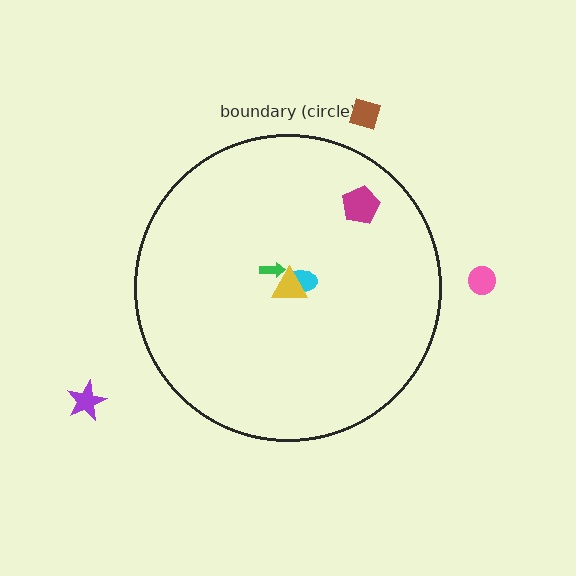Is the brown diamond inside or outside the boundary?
Outside.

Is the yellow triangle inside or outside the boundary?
Inside.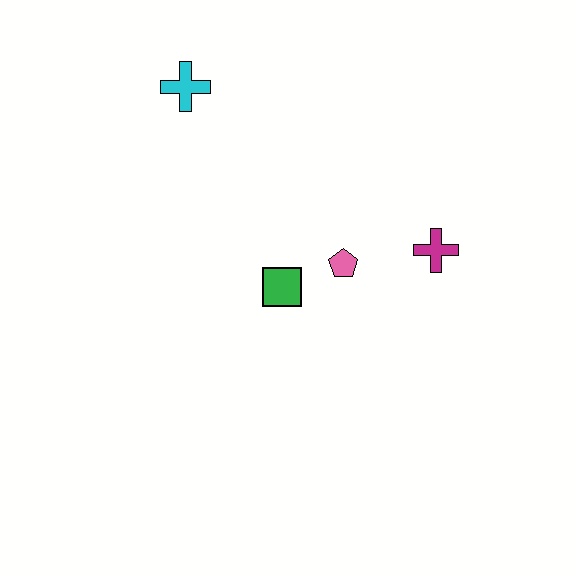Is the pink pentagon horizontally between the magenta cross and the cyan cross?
Yes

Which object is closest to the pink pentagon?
The green square is closest to the pink pentagon.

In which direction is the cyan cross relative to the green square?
The cyan cross is above the green square.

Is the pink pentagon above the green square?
Yes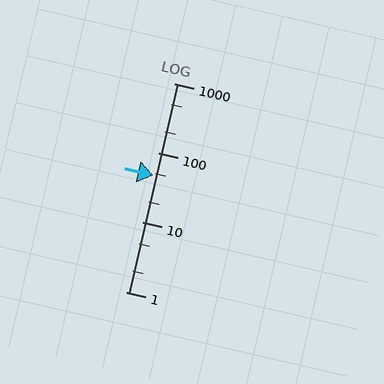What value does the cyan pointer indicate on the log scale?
The pointer indicates approximately 47.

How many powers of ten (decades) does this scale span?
The scale spans 3 decades, from 1 to 1000.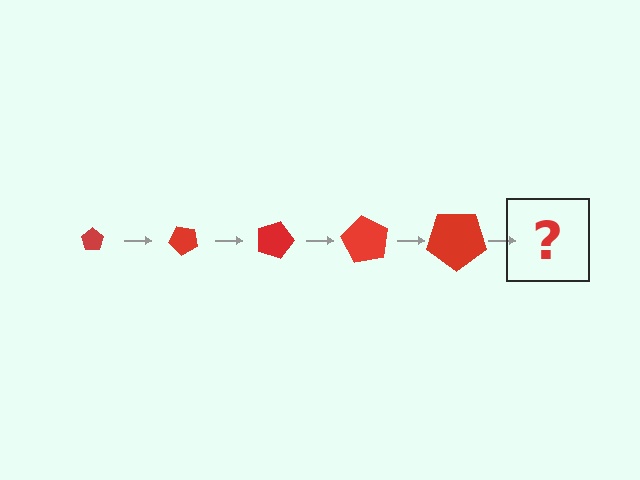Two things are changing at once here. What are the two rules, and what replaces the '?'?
The two rules are that the pentagon grows larger each step and it rotates 45 degrees each step. The '?' should be a pentagon, larger than the previous one and rotated 225 degrees from the start.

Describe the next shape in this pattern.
It should be a pentagon, larger than the previous one and rotated 225 degrees from the start.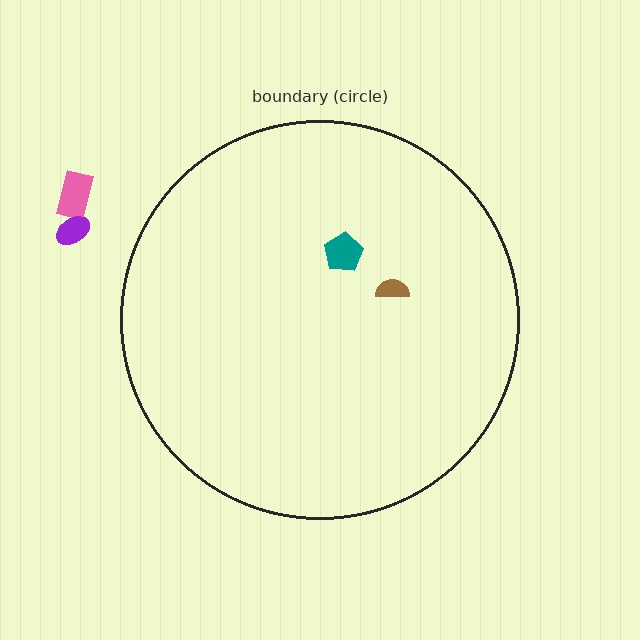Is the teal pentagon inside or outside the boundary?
Inside.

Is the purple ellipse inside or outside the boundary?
Outside.